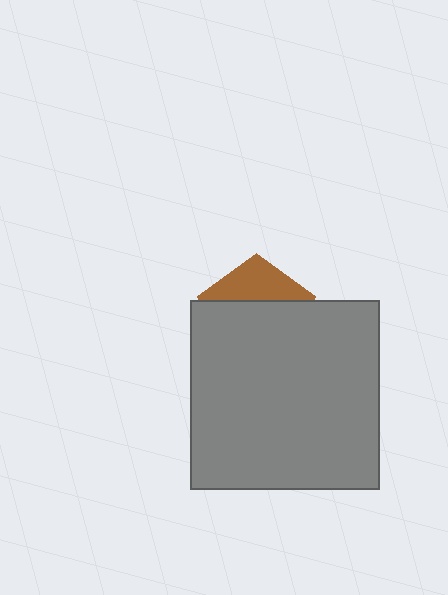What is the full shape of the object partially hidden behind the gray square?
The partially hidden object is a brown pentagon.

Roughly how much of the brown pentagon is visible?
A small part of it is visible (roughly 32%).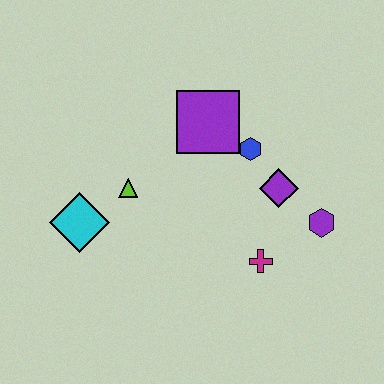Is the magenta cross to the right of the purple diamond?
No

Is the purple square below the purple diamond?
No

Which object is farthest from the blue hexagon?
The cyan diamond is farthest from the blue hexagon.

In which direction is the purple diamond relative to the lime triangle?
The purple diamond is to the right of the lime triangle.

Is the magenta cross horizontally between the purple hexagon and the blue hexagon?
Yes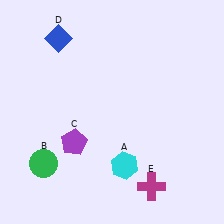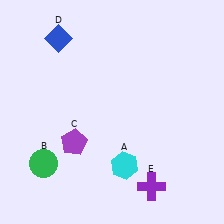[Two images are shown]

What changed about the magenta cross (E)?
In Image 1, E is magenta. In Image 2, it changed to purple.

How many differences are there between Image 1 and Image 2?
There is 1 difference between the two images.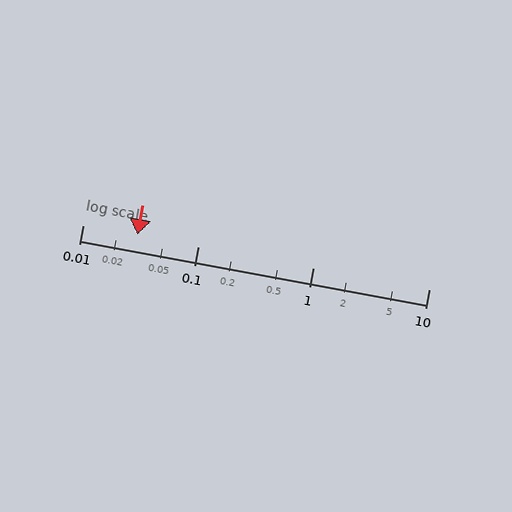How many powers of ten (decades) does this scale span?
The scale spans 3 decades, from 0.01 to 10.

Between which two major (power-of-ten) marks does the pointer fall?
The pointer is between 0.01 and 0.1.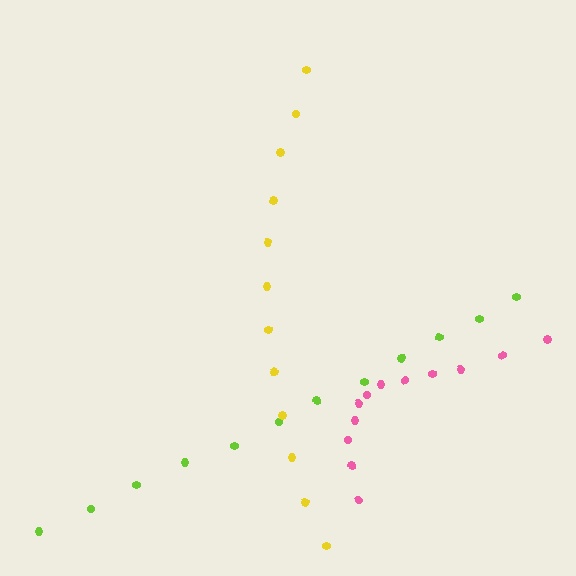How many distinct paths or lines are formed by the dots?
There are 3 distinct paths.